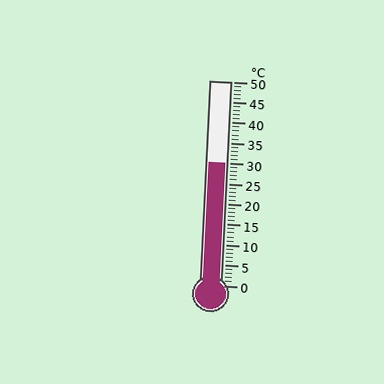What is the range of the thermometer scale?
The thermometer scale ranges from 0°C to 50°C.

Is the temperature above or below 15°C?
The temperature is above 15°C.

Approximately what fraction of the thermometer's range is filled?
The thermometer is filled to approximately 60% of its range.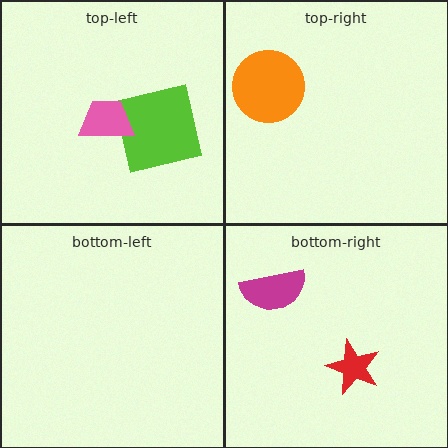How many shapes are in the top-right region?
1.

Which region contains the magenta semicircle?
The bottom-right region.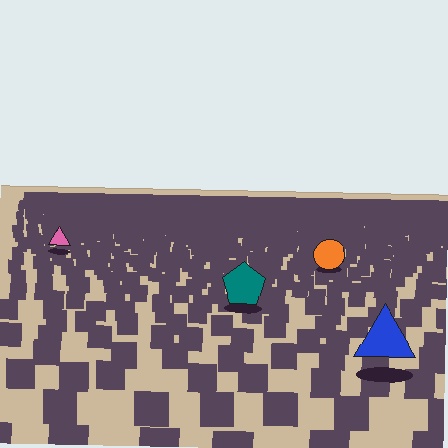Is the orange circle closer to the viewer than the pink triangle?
Yes. The orange circle is closer — you can tell from the texture gradient: the ground texture is coarser near it.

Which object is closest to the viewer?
The blue triangle is closest. The texture marks near it are larger and more spread out.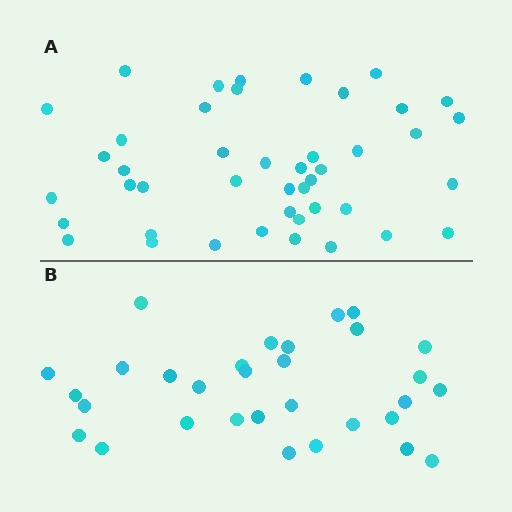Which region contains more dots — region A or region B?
Region A (the top region) has more dots.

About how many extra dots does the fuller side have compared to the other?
Region A has approximately 15 more dots than region B.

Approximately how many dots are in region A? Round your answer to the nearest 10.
About 40 dots. (The exact count is 44, which rounds to 40.)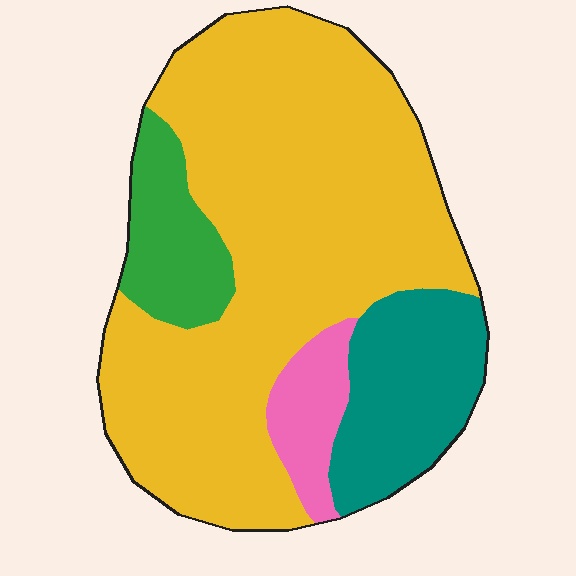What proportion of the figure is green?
Green takes up less than a quarter of the figure.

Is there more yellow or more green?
Yellow.